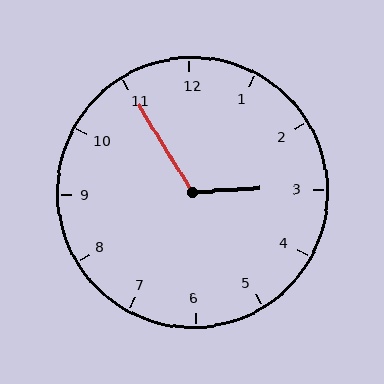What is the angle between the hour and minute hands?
Approximately 118 degrees.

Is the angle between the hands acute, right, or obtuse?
It is obtuse.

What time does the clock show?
2:55.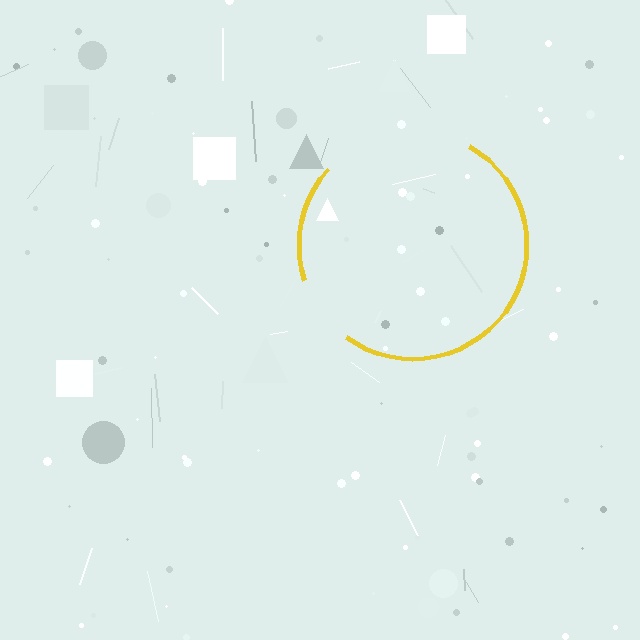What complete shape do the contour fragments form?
The contour fragments form a circle.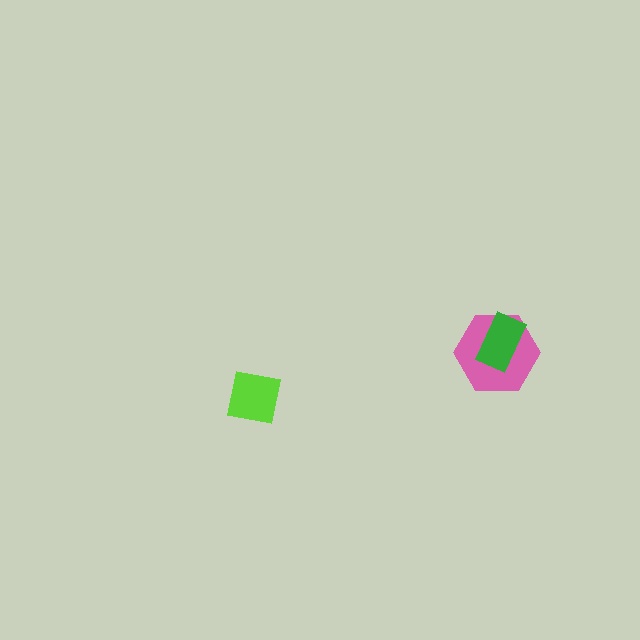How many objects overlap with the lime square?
0 objects overlap with the lime square.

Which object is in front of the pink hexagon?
The green rectangle is in front of the pink hexagon.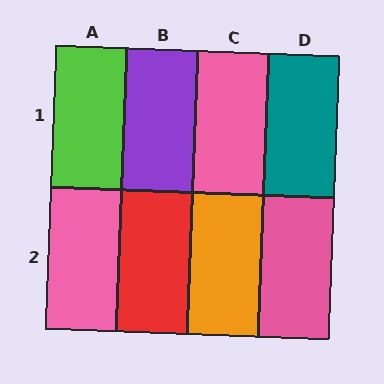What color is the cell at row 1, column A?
Lime.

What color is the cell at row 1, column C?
Pink.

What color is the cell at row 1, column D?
Teal.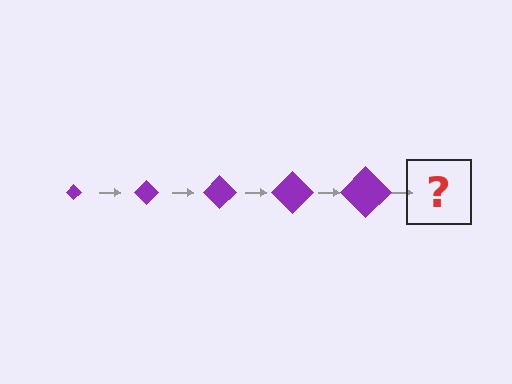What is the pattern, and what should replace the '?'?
The pattern is that the diamond gets progressively larger each step. The '?' should be a purple diamond, larger than the previous one.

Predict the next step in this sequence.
The next step is a purple diamond, larger than the previous one.